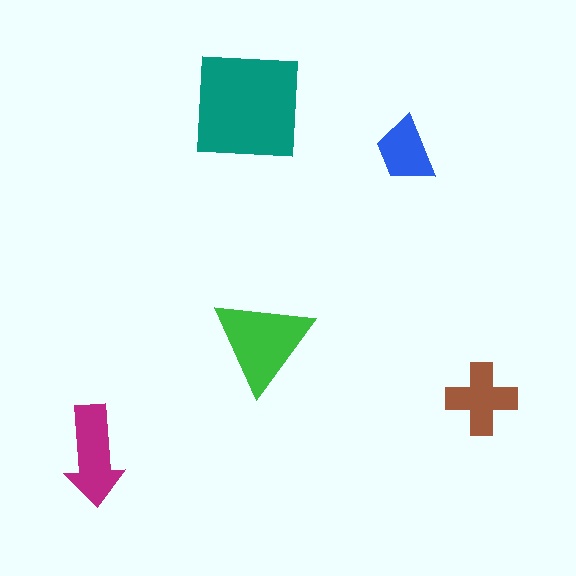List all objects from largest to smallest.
The teal square, the green triangle, the magenta arrow, the brown cross, the blue trapezoid.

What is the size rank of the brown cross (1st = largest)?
4th.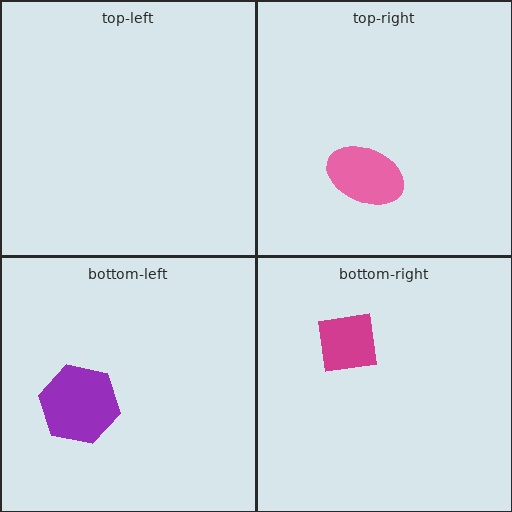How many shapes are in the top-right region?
1.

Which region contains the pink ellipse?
The top-right region.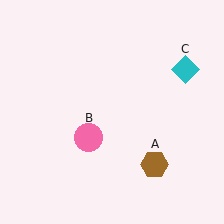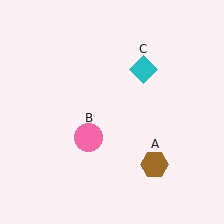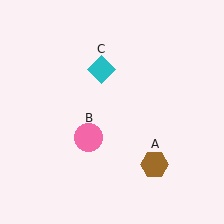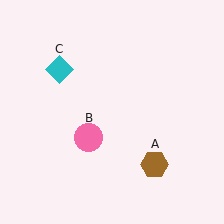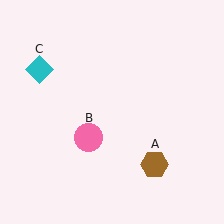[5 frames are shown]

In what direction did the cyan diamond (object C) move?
The cyan diamond (object C) moved left.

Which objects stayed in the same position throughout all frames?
Brown hexagon (object A) and pink circle (object B) remained stationary.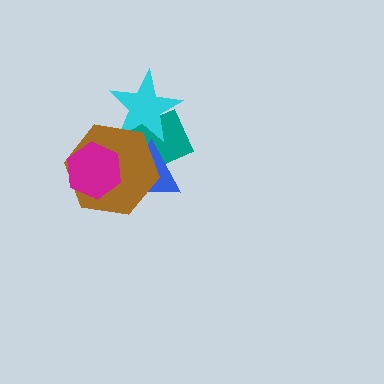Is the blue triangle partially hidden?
Yes, it is partially covered by another shape.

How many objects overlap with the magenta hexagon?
3 objects overlap with the magenta hexagon.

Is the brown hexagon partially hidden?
Yes, it is partially covered by another shape.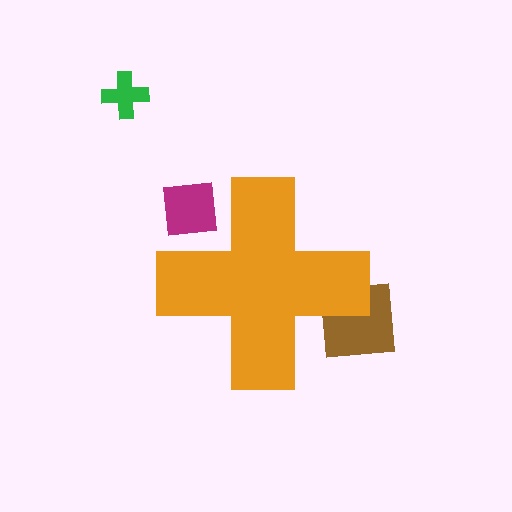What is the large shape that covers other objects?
An orange cross.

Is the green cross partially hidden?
No, the green cross is fully visible.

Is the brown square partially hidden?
Yes, the brown square is partially hidden behind the orange cross.